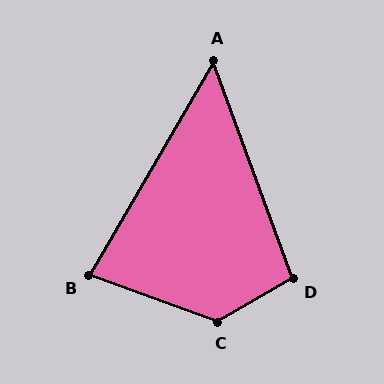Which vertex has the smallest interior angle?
A, at approximately 50 degrees.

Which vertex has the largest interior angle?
C, at approximately 130 degrees.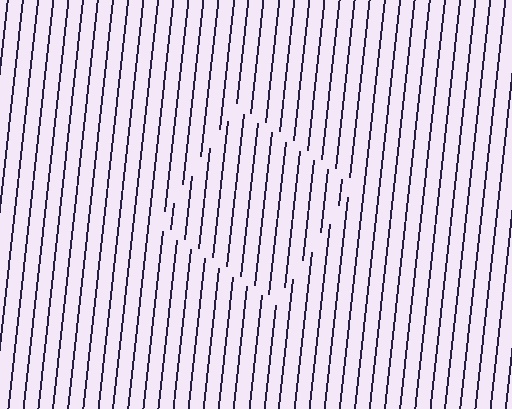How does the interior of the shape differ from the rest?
The interior of the shape contains the same grating, shifted by half a period — the contour is defined by the phase discontinuity where line-ends from the inner and outer gratings abut.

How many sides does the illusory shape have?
4 sides — the line-ends trace a square.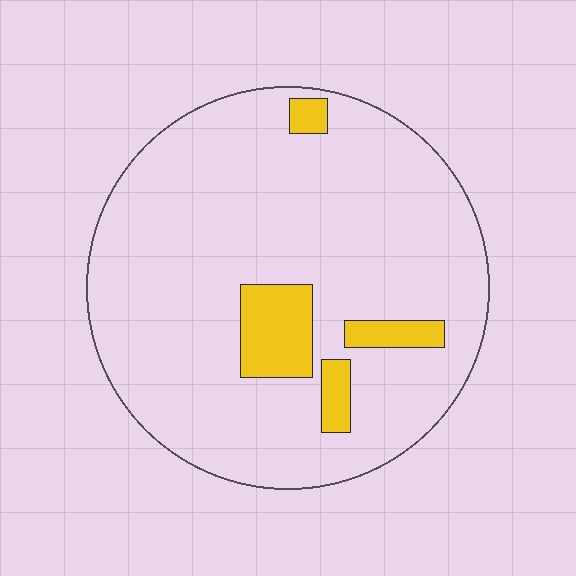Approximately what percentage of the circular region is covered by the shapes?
Approximately 10%.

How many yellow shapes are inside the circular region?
4.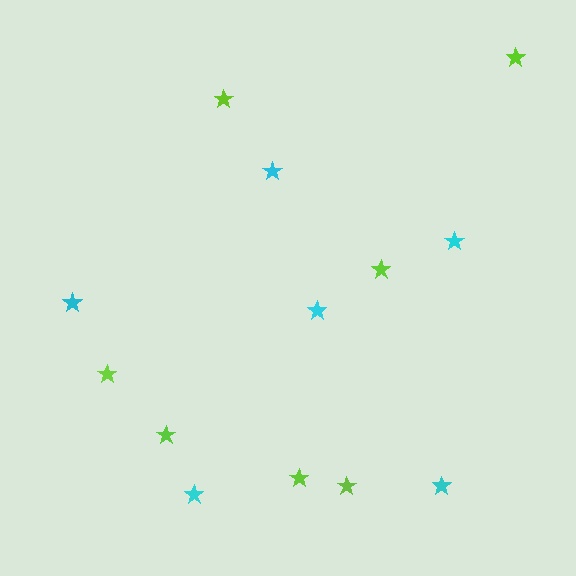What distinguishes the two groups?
There are 2 groups: one group of lime stars (7) and one group of cyan stars (6).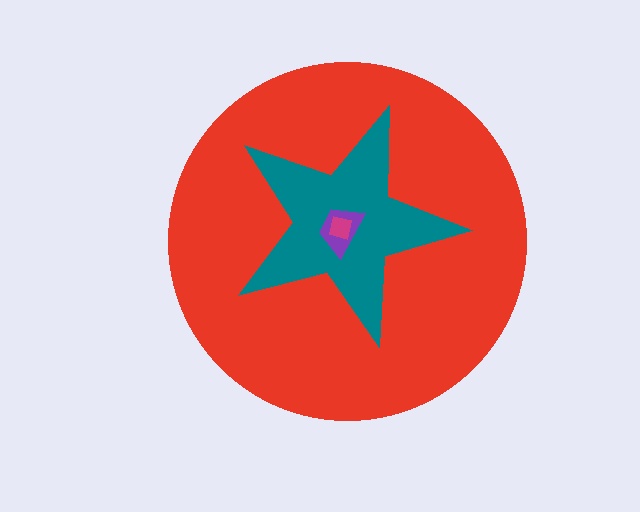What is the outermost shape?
The red circle.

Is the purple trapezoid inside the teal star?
Yes.